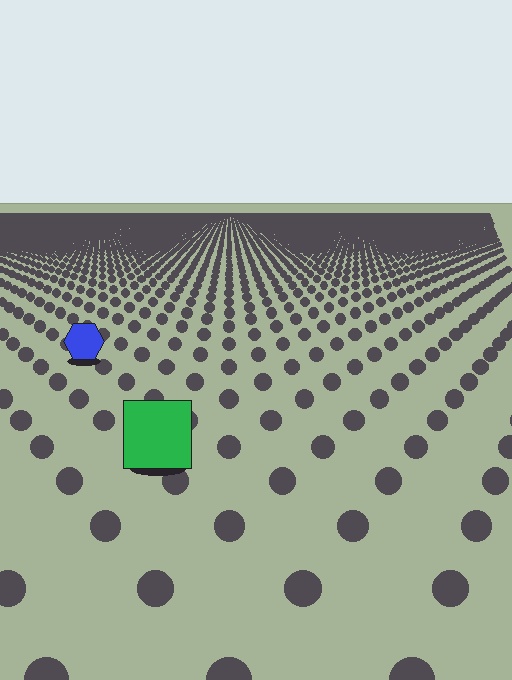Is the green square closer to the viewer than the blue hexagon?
Yes. The green square is closer — you can tell from the texture gradient: the ground texture is coarser near it.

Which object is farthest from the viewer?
The blue hexagon is farthest from the viewer. It appears smaller and the ground texture around it is denser.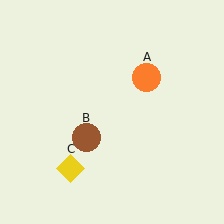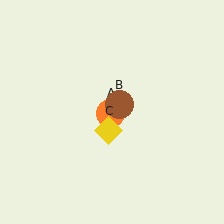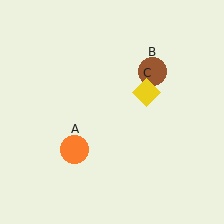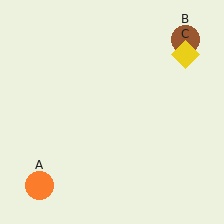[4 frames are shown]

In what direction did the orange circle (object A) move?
The orange circle (object A) moved down and to the left.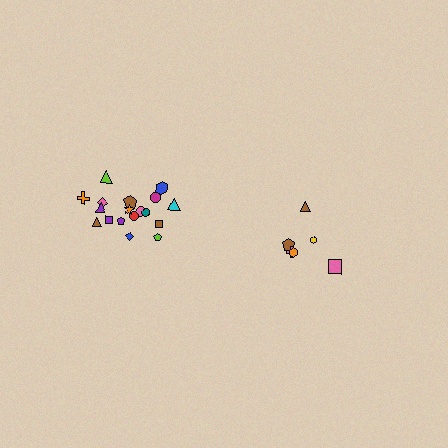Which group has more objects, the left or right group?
The left group.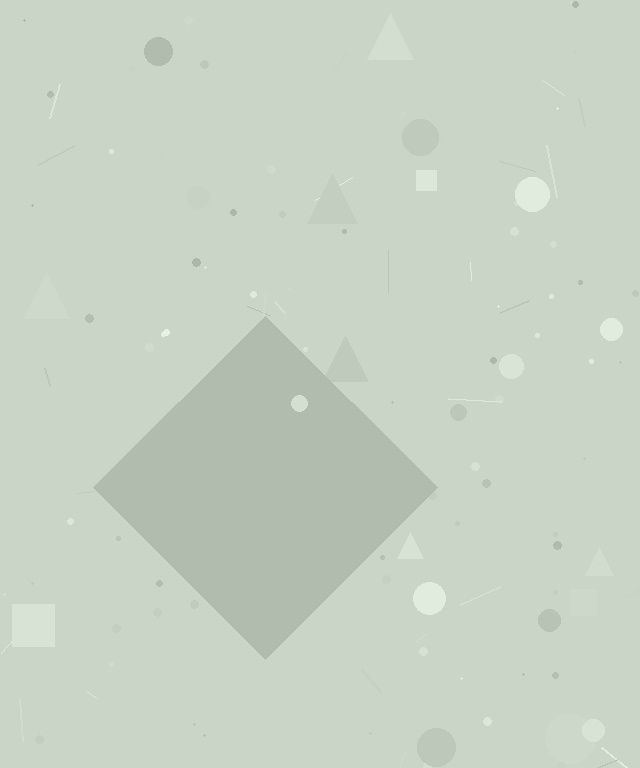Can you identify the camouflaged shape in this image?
The camouflaged shape is a diamond.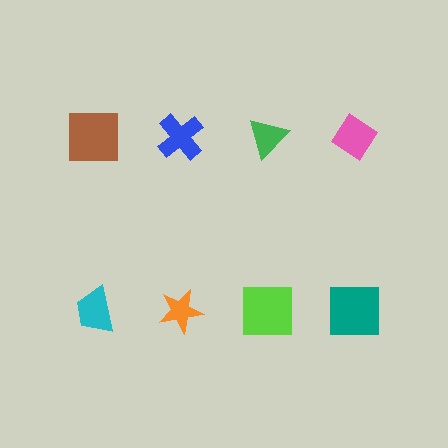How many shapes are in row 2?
4 shapes.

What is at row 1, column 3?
A green triangle.